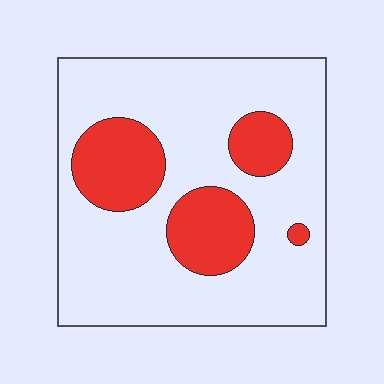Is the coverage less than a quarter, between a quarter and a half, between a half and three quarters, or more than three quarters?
Less than a quarter.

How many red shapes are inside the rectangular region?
4.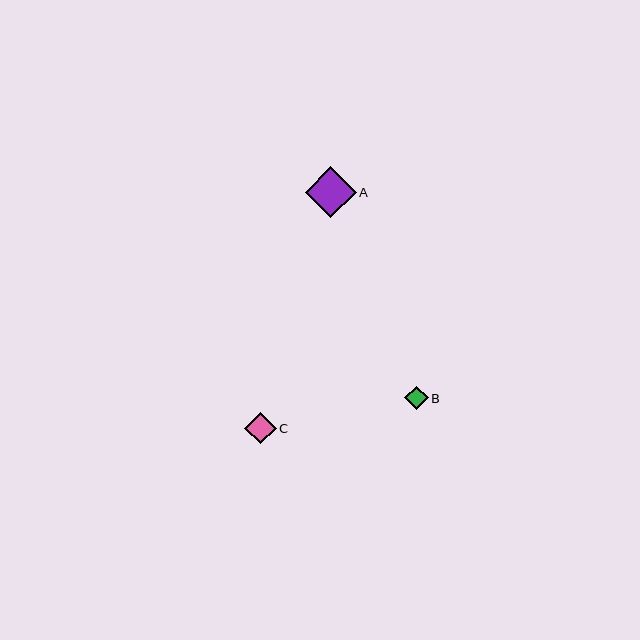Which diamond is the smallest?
Diamond B is the smallest with a size of approximately 23 pixels.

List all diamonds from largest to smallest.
From largest to smallest: A, C, B.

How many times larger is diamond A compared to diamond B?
Diamond A is approximately 2.2 times the size of diamond B.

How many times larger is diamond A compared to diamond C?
Diamond A is approximately 1.6 times the size of diamond C.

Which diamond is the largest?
Diamond A is the largest with a size of approximately 51 pixels.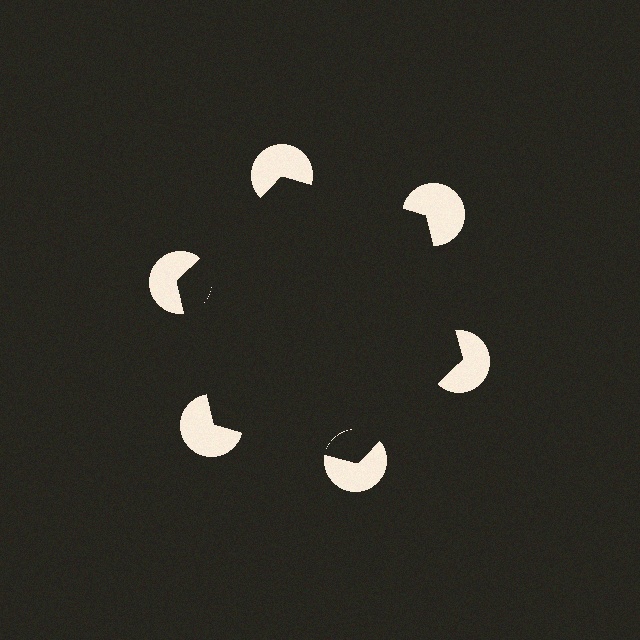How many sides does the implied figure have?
6 sides.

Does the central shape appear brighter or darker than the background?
It typically appears slightly darker than the background, even though no actual brightness change is drawn.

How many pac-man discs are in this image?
There are 6 — one at each vertex of the illusory hexagon.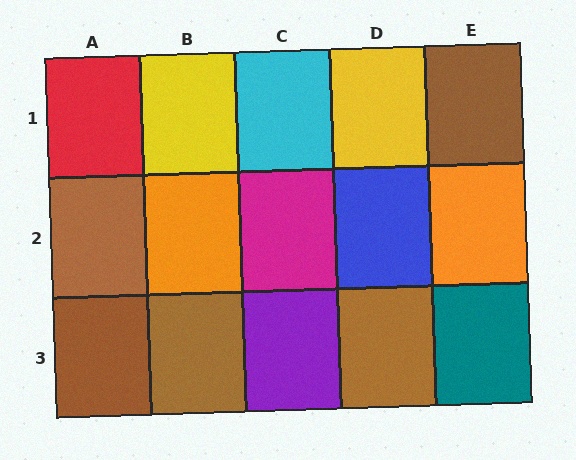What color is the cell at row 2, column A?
Brown.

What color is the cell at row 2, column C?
Magenta.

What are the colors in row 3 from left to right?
Brown, brown, purple, brown, teal.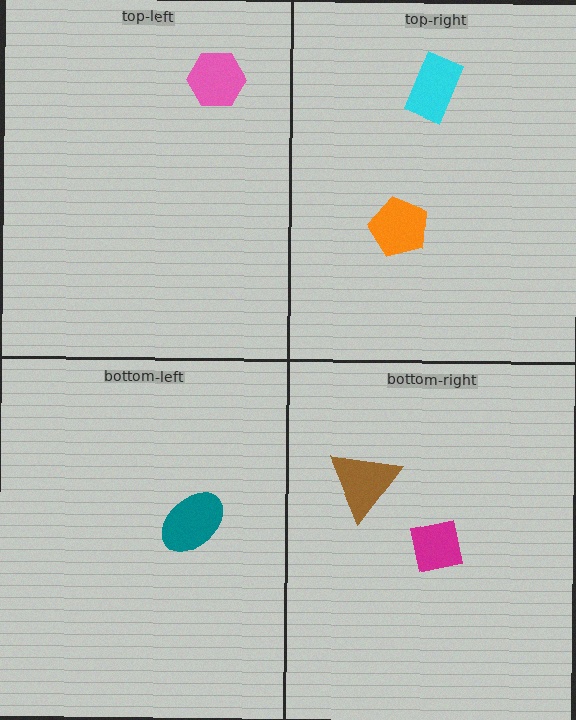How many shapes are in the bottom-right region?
2.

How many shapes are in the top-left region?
1.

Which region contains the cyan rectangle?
The top-right region.